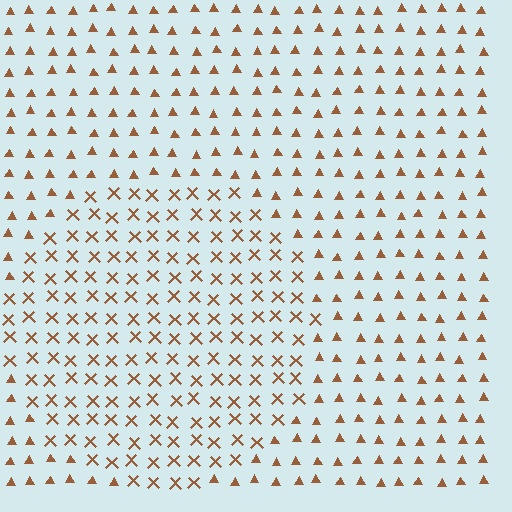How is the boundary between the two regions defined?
The boundary is defined by a change in element shape: X marks inside vs. triangles outside. All elements share the same color and spacing.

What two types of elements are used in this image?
The image uses X marks inside the circle region and triangles outside it.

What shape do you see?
I see a circle.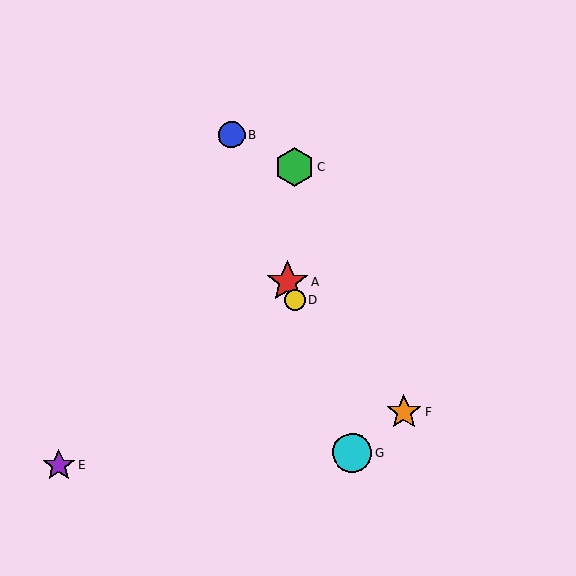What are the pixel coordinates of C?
Object C is at (295, 167).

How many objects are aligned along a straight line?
4 objects (A, B, D, G) are aligned along a straight line.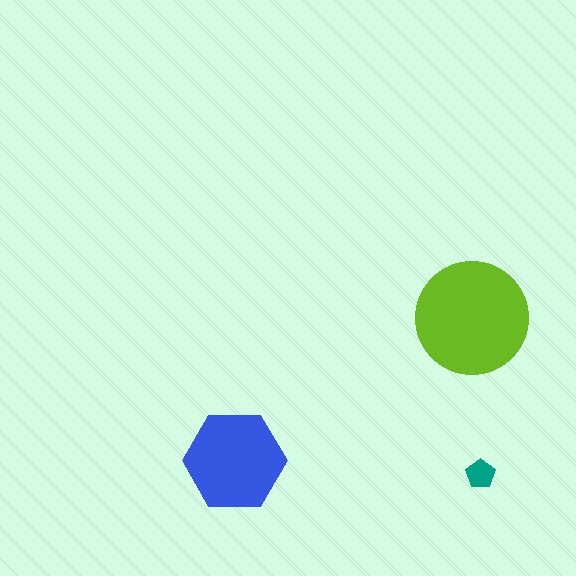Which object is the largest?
The lime circle.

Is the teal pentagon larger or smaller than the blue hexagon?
Smaller.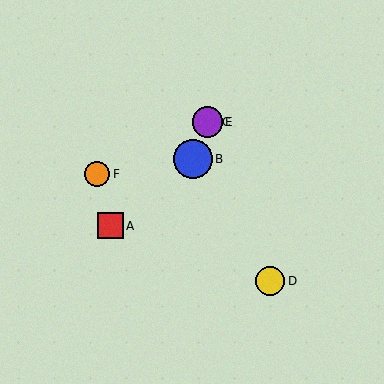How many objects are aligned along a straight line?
3 objects (B, C, E) are aligned along a straight line.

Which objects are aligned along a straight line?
Objects B, C, E are aligned along a straight line.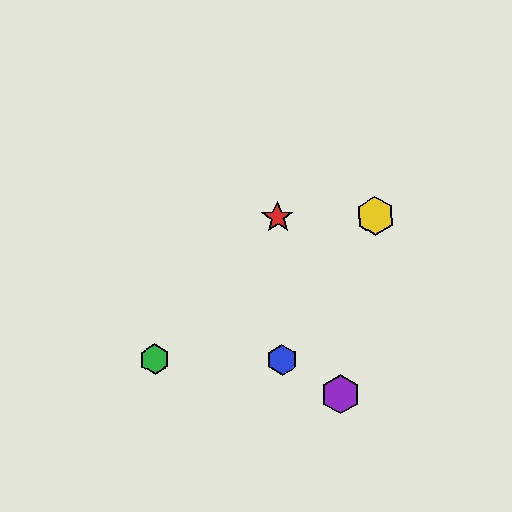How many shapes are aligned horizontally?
2 shapes (the red star, the yellow hexagon) are aligned horizontally.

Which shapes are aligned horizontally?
The red star, the yellow hexagon are aligned horizontally.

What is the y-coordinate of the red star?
The red star is at y≈217.